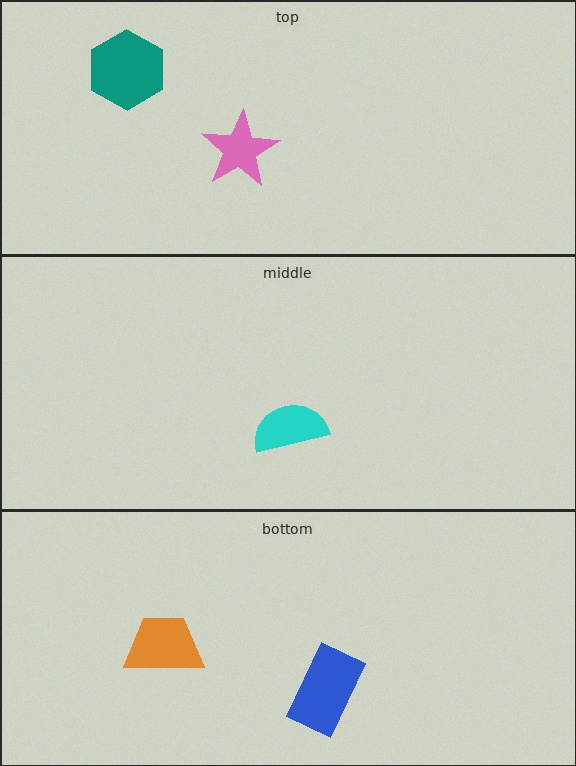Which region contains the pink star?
The top region.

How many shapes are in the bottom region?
2.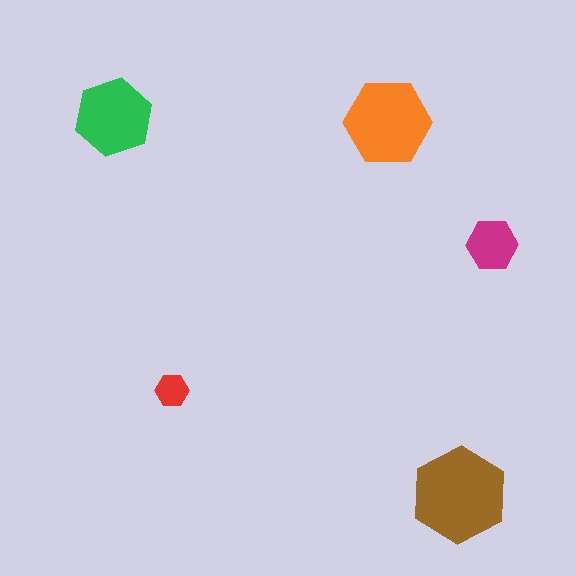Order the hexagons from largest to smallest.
the brown one, the orange one, the green one, the magenta one, the red one.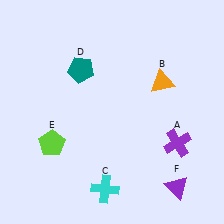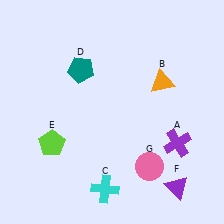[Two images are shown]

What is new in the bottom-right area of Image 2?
A pink circle (G) was added in the bottom-right area of Image 2.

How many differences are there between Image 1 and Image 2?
There is 1 difference between the two images.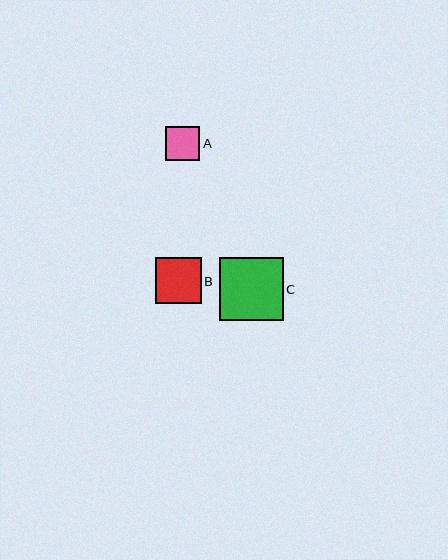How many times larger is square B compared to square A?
Square B is approximately 1.4 times the size of square A.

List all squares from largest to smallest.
From largest to smallest: C, B, A.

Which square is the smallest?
Square A is the smallest with a size of approximately 34 pixels.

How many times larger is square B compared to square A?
Square B is approximately 1.4 times the size of square A.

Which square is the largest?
Square C is the largest with a size of approximately 63 pixels.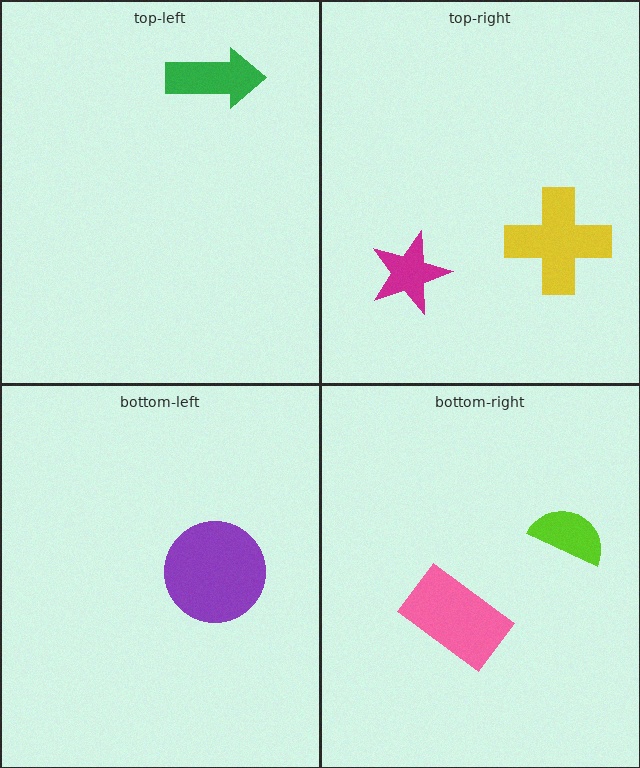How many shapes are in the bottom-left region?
1.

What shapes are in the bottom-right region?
The pink rectangle, the lime semicircle.